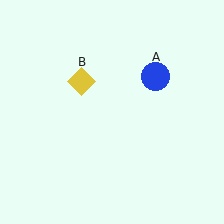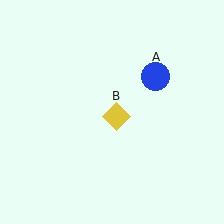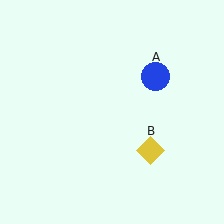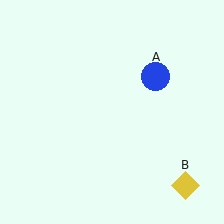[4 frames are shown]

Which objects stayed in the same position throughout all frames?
Blue circle (object A) remained stationary.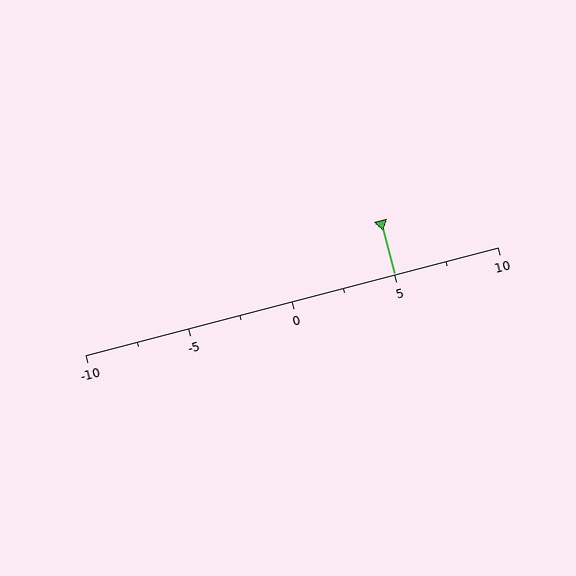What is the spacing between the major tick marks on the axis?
The major ticks are spaced 5 apart.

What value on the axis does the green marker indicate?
The marker indicates approximately 5.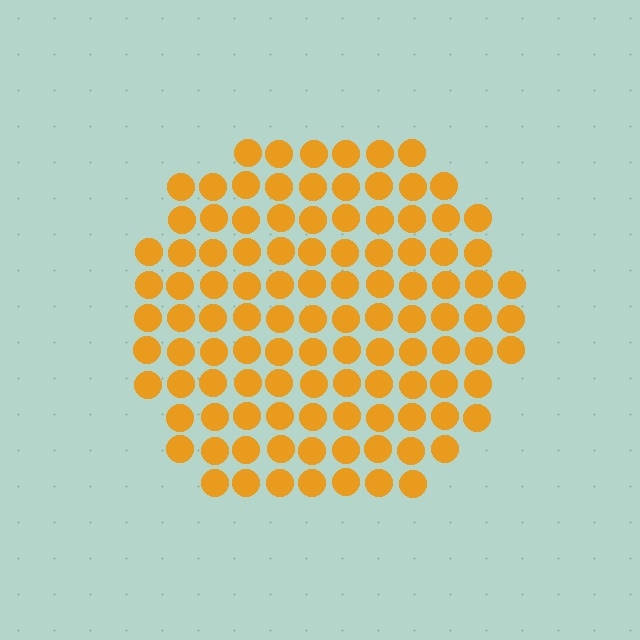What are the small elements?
The small elements are circles.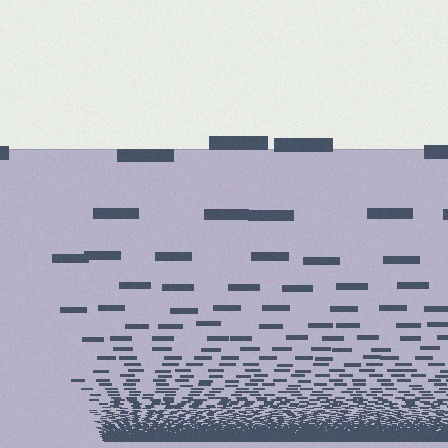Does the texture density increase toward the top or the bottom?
Density increases toward the bottom.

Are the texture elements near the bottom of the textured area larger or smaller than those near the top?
Smaller. The gradient is inverted — elements near the bottom are smaller and denser.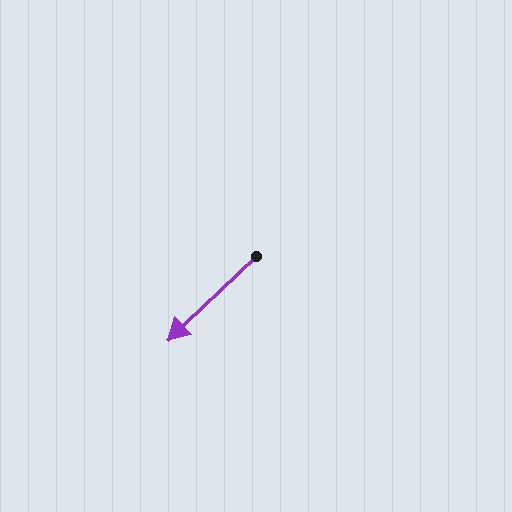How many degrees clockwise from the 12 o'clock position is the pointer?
Approximately 226 degrees.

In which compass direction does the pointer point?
Southwest.